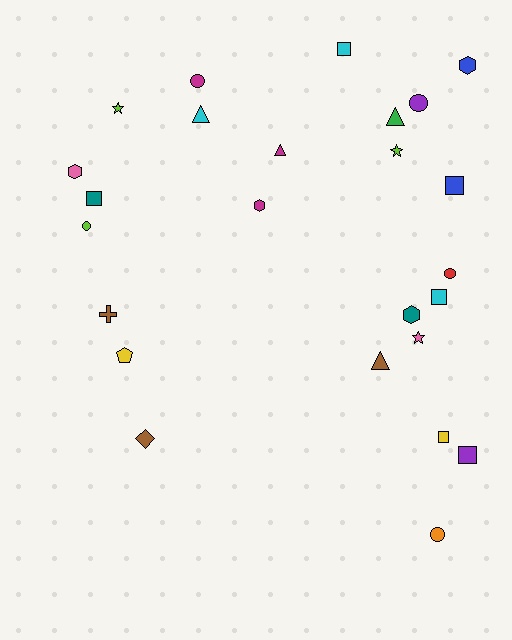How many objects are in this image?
There are 25 objects.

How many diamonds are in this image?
There is 1 diamond.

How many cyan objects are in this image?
There are 3 cyan objects.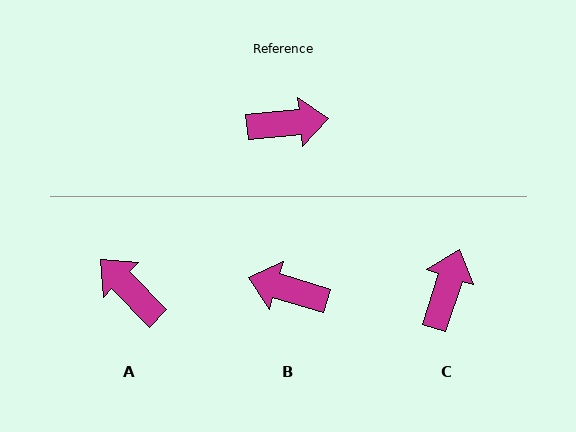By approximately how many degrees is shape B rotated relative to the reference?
Approximately 157 degrees counter-clockwise.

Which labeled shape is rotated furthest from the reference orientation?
B, about 157 degrees away.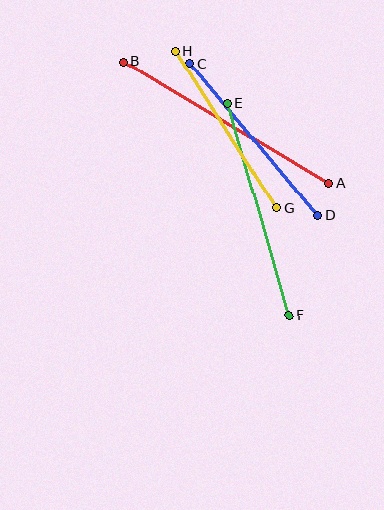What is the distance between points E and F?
The distance is approximately 221 pixels.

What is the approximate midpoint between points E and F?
The midpoint is at approximately (258, 209) pixels.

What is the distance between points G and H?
The distance is approximately 186 pixels.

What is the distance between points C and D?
The distance is approximately 198 pixels.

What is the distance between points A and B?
The distance is approximately 239 pixels.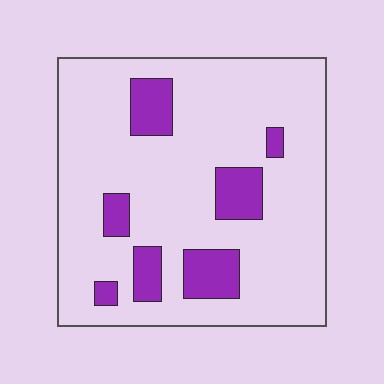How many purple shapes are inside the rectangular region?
7.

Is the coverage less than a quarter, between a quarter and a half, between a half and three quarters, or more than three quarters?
Less than a quarter.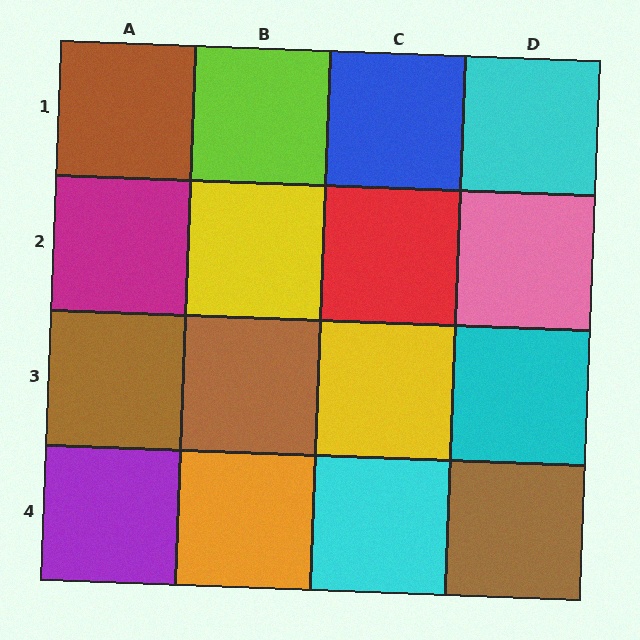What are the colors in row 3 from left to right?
Brown, brown, yellow, cyan.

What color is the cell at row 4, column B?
Orange.